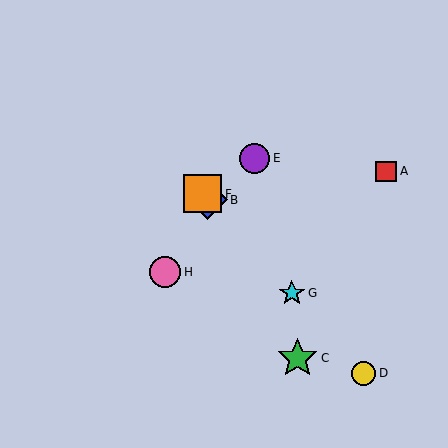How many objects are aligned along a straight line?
4 objects (B, D, F, G) are aligned along a straight line.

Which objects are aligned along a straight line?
Objects B, D, F, G are aligned along a straight line.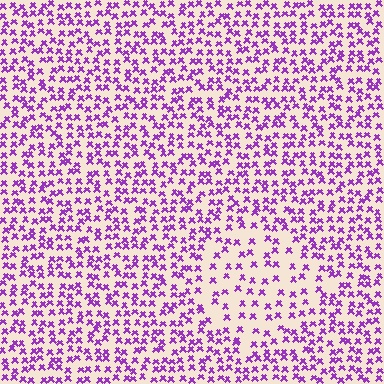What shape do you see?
I see a diamond.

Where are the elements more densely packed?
The elements are more densely packed outside the diamond boundary.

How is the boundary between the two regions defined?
The boundary is defined by a change in element density (approximately 1.9x ratio). All elements are the same color, size, and shape.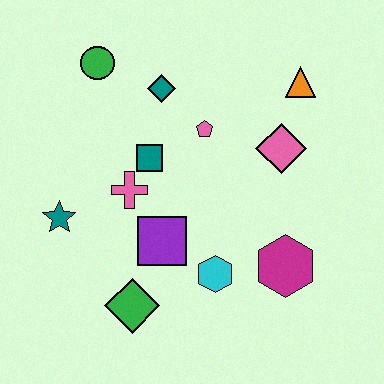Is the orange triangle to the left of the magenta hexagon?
No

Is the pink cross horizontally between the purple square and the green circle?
Yes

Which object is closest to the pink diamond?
The orange triangle is closest to the pink diamond.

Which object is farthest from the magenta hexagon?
The green circle is farthest from the magenta hexagon.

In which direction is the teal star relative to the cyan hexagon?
The teal star is to the left of the cyan hexagon.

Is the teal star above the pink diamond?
No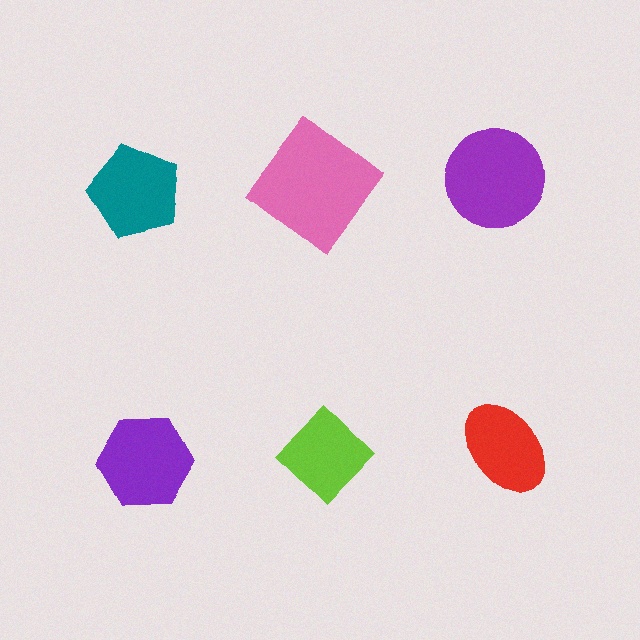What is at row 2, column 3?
A red ellipse.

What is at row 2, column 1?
A purple hexagon.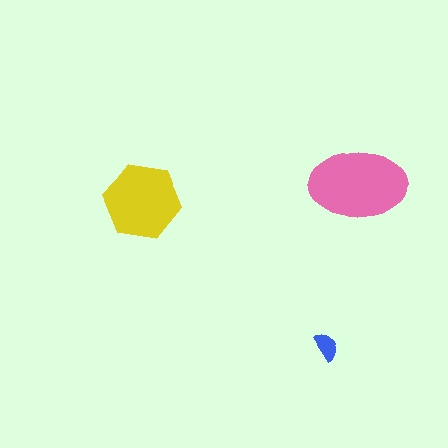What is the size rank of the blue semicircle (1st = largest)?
3rd.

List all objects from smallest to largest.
The blue semicircle, the yellow hexagon, the pink ellipse.